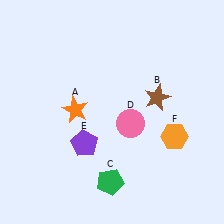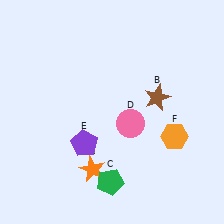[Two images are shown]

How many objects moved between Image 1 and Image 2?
1 object moved between the two images.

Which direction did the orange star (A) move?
The orange star (A) moved down.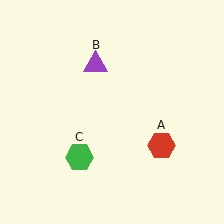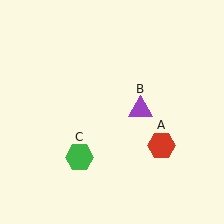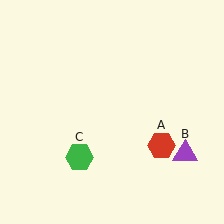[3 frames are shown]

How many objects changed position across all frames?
1 object changed position: purple triangle (object B).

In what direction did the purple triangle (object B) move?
The purple triangle (object B) moved down and to the right.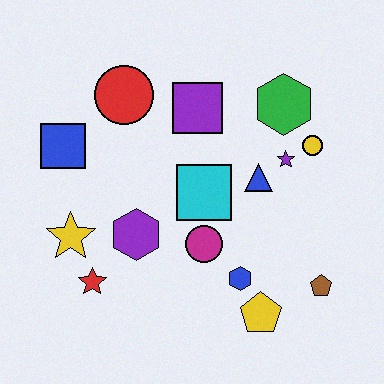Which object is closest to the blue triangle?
The purple star is closest to the blue triangle.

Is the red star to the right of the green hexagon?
No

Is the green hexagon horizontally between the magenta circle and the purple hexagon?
No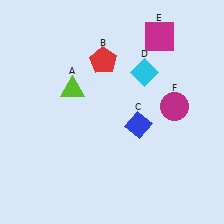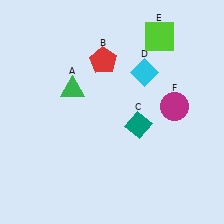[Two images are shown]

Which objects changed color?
A changed from lime to green. C changed from blue to teal. E changed from magenta to lime.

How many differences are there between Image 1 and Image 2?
There are 3 differences between the two images.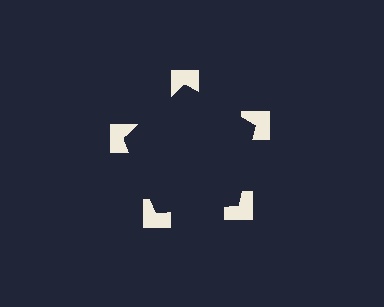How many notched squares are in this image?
There are 5 — one at each vertex of the illusory pentagon.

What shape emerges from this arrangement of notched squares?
An illusory pentagon — its edges are inferred from the aligned wedge cuts in the notched squares, not physically drawn.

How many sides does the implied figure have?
5 sides.